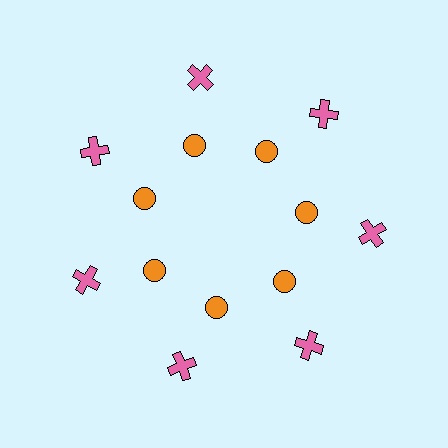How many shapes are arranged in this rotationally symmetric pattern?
There are 14 shapes, arranged in 7 groups of 2.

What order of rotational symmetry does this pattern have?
This pattern has 7-fold rotational symmetry.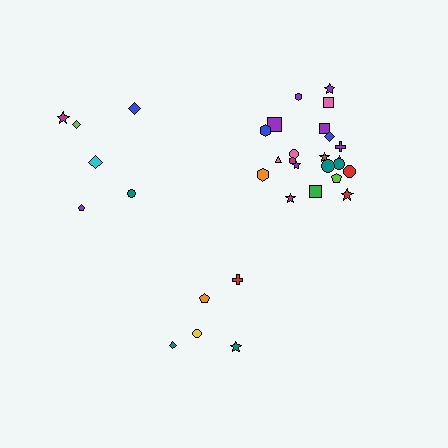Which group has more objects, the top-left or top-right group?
The top-right group.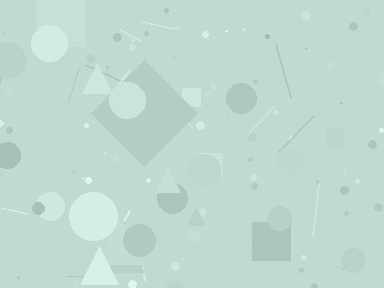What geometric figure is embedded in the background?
A diamond is embedded in the background.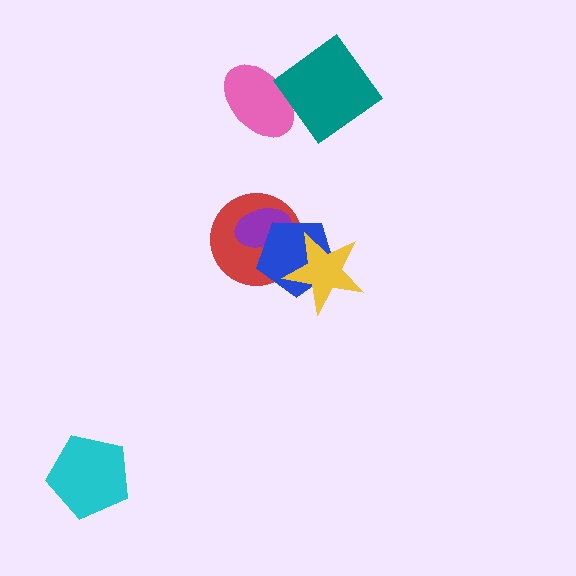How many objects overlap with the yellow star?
2 objects overlap with the yellow star.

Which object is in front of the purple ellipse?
The blue pentagon is in front of the purple ellipse.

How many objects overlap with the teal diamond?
1 object overlaps with the teal diamond.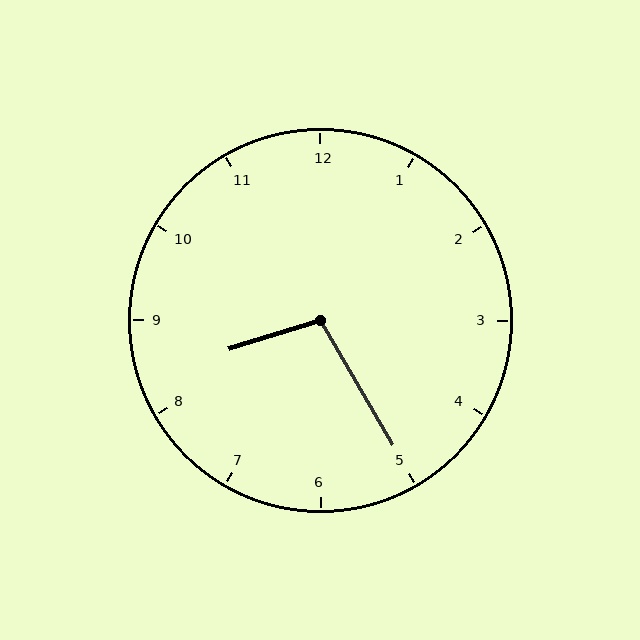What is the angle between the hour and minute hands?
Approximately 102 degrees.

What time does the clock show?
8:25.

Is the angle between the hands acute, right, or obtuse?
It is obtuse.